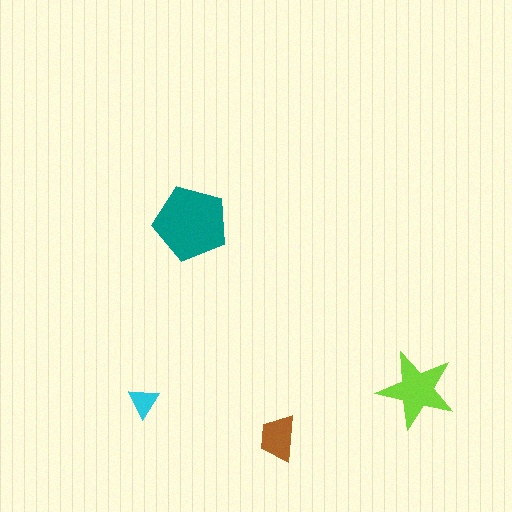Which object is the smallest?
The cyan triangle.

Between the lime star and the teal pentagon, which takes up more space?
The teal pentagon.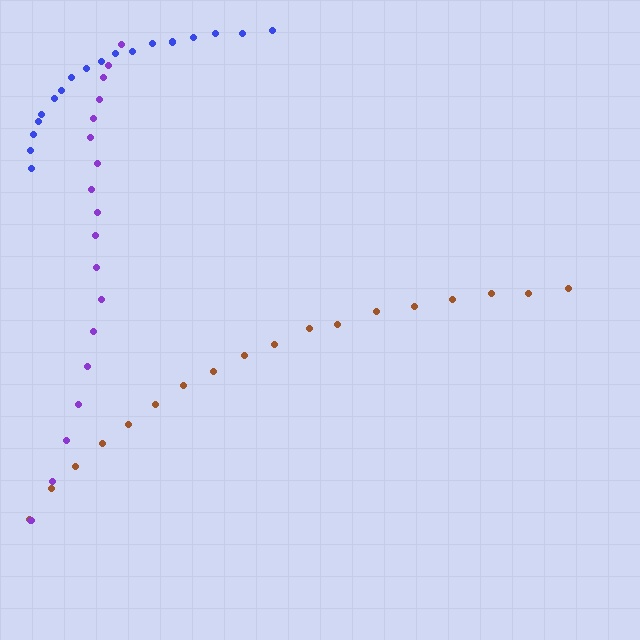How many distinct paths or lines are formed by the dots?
There are 3 distinct paths.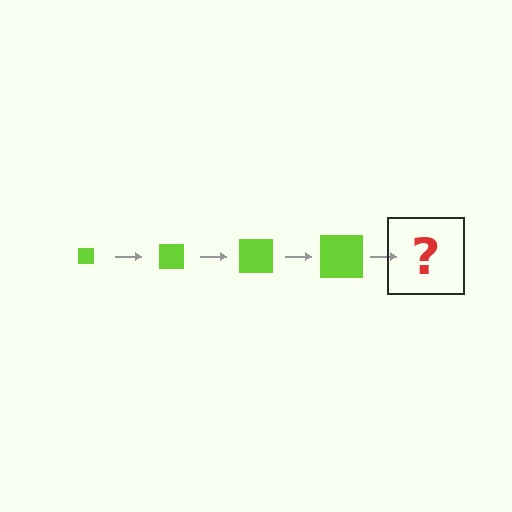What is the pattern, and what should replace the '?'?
The pattern is that the square gets progressively larger each step. The '?' should be a lime square, larger than the previous one.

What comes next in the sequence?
The next element should be a lime square, larger than the previous one.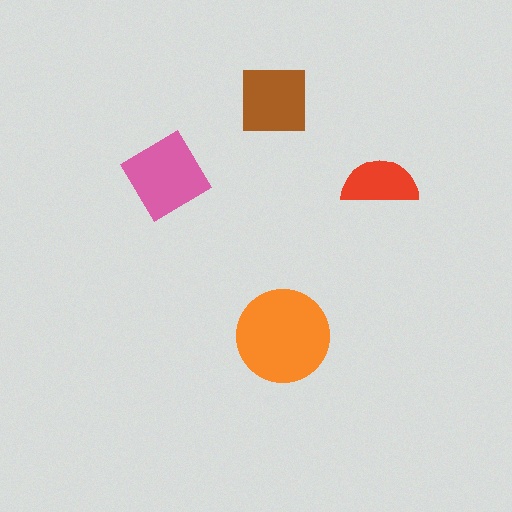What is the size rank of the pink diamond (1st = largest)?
2nd.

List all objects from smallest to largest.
The red semicircle, the brown square, the pink diamond, the orange circle.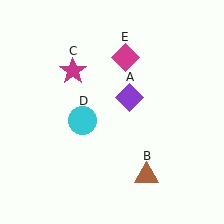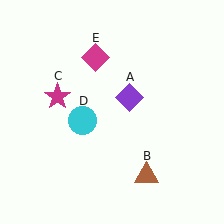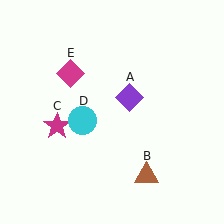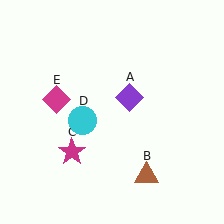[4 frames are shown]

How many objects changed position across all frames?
2 objects changed position: magenta star (object C), magenta diamond (object E).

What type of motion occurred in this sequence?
The magenta star (object C), magenta diamond (object E) rotated counterclockwise around the center of the scene.